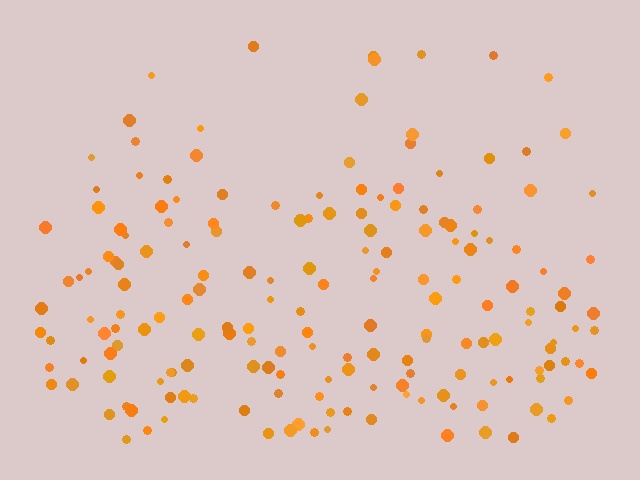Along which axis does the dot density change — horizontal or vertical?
Vertical.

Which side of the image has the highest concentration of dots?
The bottom.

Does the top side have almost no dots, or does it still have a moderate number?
Still a moderate number, just noticeably fewer than the bottom.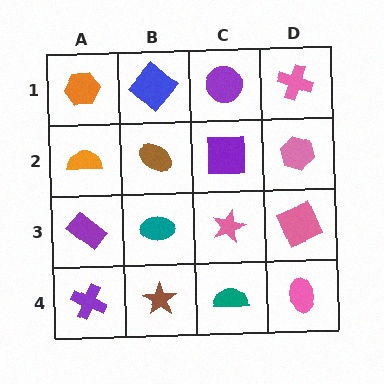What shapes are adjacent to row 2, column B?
A blue diamond (row 1, column B), a teal ellipse (row 3, column B), an orange semicircle (row 2, column A), a purple square (row 2, column C).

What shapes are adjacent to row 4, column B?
A teal ellipse (row 3, column B), a purple cross (row 4, column A), a teal semicircle (row 4, column C).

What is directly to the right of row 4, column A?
A brown star.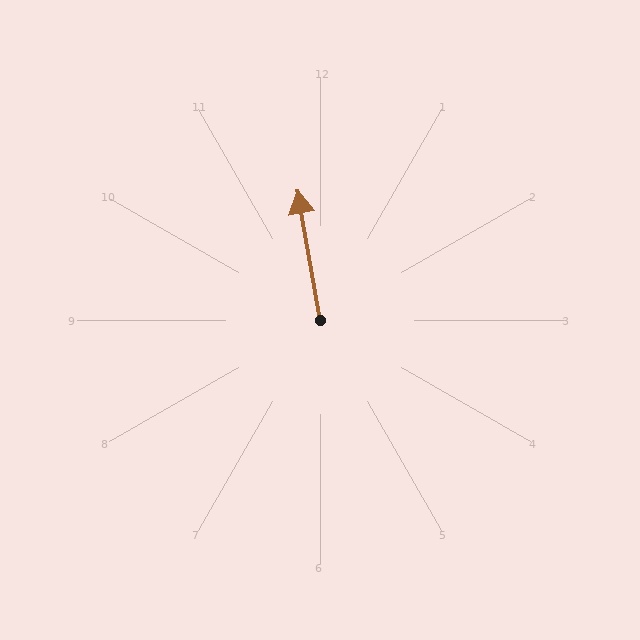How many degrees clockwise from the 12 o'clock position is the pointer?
Approximately 350 degrees.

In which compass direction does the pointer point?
North.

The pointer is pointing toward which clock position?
Roughly 12 o'clock.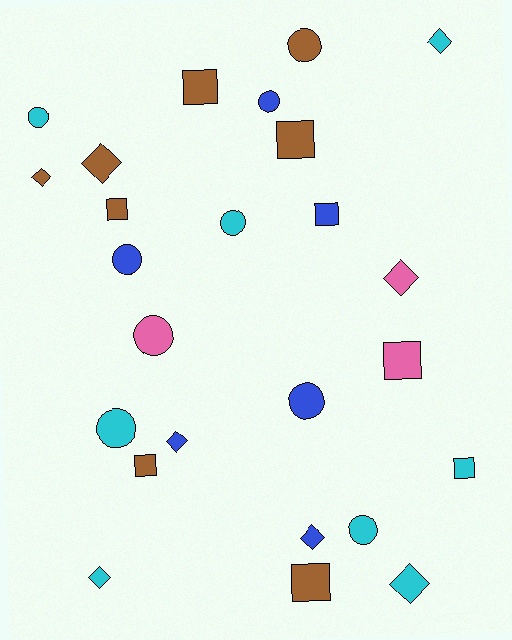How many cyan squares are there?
There is 1 cyan square.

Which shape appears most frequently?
Circle, with 9 objects.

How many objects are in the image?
There are 25 objects.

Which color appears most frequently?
Cyan, with 8 objects.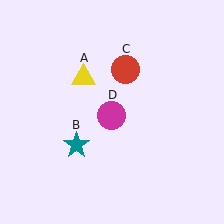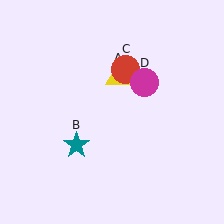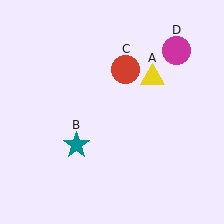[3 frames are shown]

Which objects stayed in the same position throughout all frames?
Teal star (object B) and red circle (object C) remained stationary.